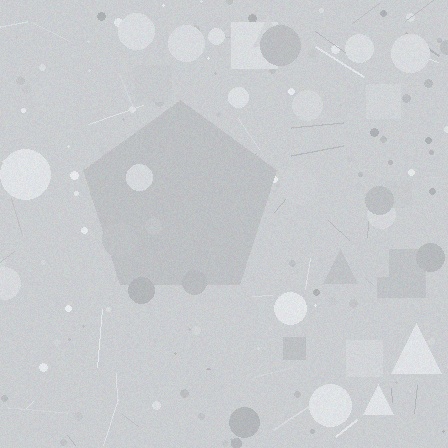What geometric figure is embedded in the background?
A pentagon is embedded in the background.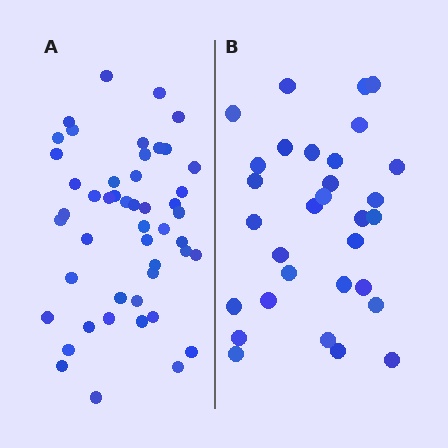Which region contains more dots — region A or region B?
Region A (the left region) has more dots.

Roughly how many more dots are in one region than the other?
Region A has approximately 15 more dots than region B.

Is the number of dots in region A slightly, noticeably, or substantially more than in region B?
Region A has substantially more. The ratio is roughly 1.5 to 1.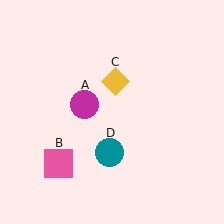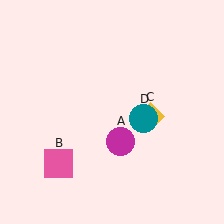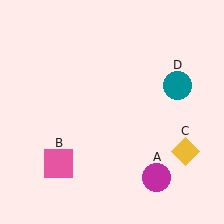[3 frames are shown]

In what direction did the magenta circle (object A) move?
The magenta circle (object A) moved down and to the right.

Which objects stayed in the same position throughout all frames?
Pink square (object B) remained stationary.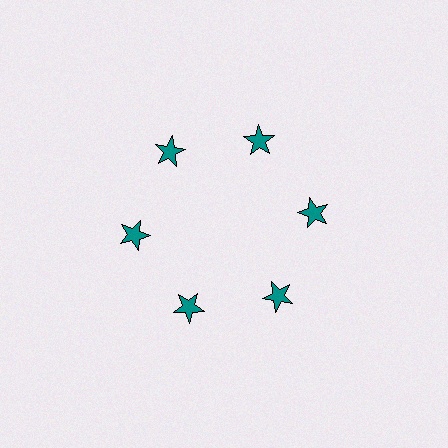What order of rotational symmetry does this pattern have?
This pattern has 6-fold rotational symmetry.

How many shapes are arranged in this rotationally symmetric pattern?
There are 6 shapes, arranged in 6 groups of 1.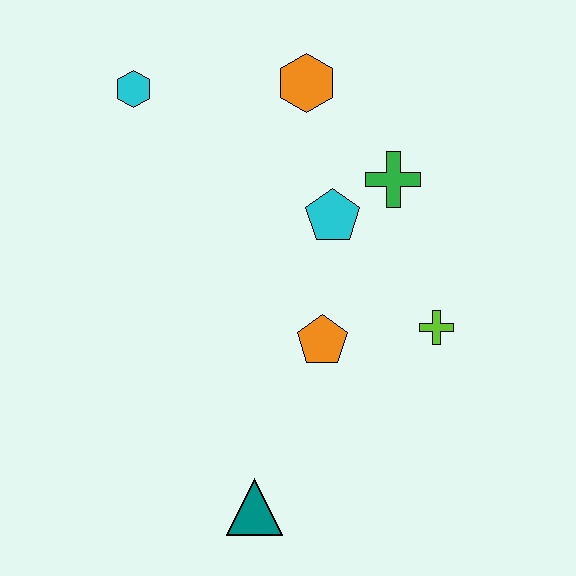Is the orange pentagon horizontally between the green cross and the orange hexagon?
Yes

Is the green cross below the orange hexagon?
Yes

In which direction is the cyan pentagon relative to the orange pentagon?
The cyan pentagon is above the orange pentagon.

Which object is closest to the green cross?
The cyan pentagon is closest to the green cross.